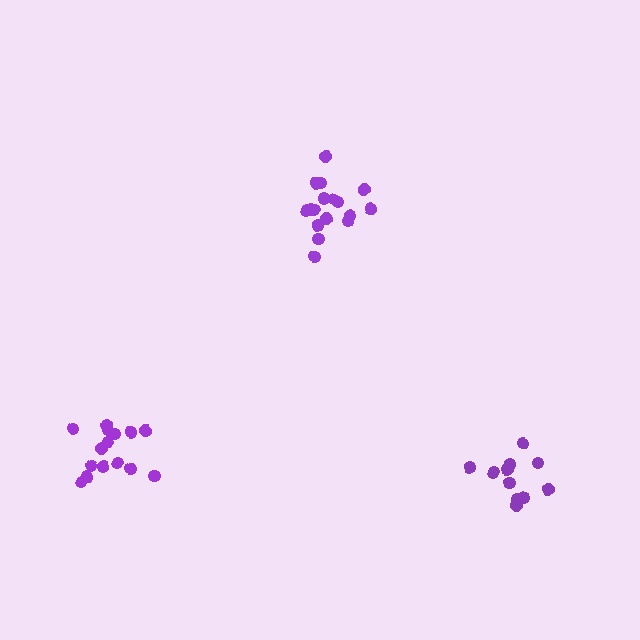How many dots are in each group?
Group 1: 17 dots, Group 2: 15 dots, Group 3: 11 dots (43 total).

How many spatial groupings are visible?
There are 3 spatial groupings.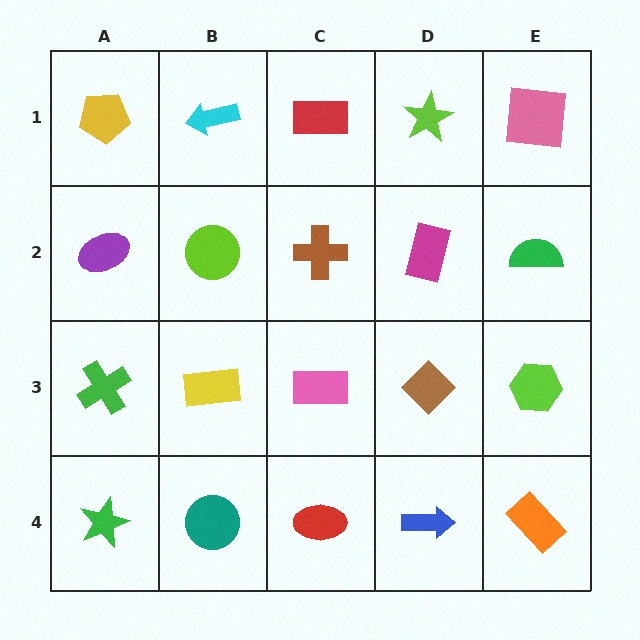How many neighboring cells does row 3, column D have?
4.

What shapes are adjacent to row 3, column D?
A magenta rectangle (row 2, column D), a blue arrow (row 4, column D), a pink rectangle (row 3, column C), a lime hexagon (row 3, column E).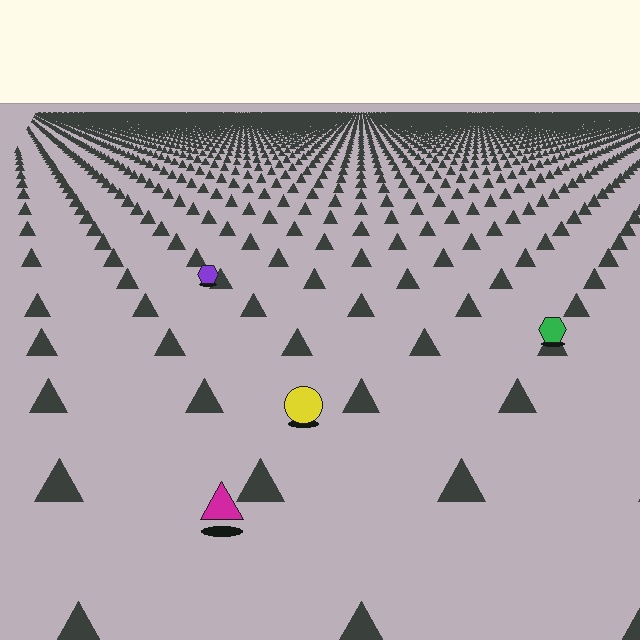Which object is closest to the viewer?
The magenta triangle is closest. The texture marks near it are larger and more spread out.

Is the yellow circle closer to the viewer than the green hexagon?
Yes. The yellow circle is closer — you can tell from the texture gradient: the ground texture is coarser near it.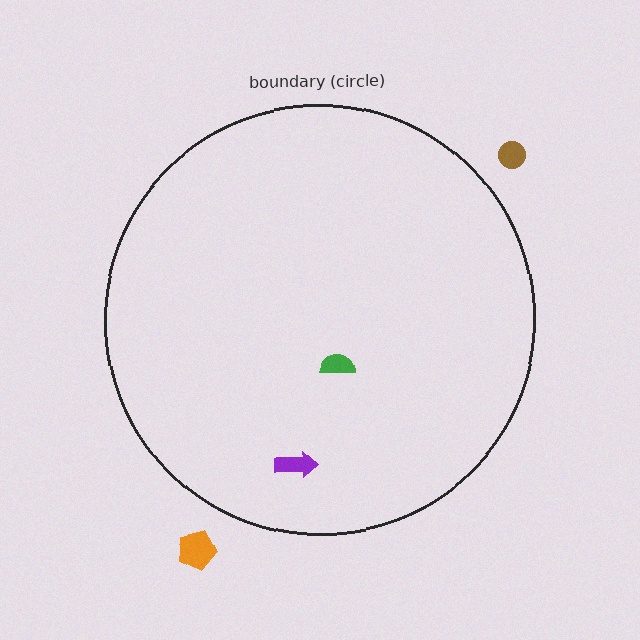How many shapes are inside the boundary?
2 inside, 2 outside.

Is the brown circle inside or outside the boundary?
Outside.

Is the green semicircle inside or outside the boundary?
Inside.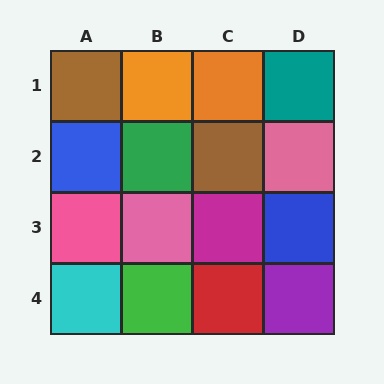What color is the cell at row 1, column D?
Teal.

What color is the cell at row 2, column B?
Green.